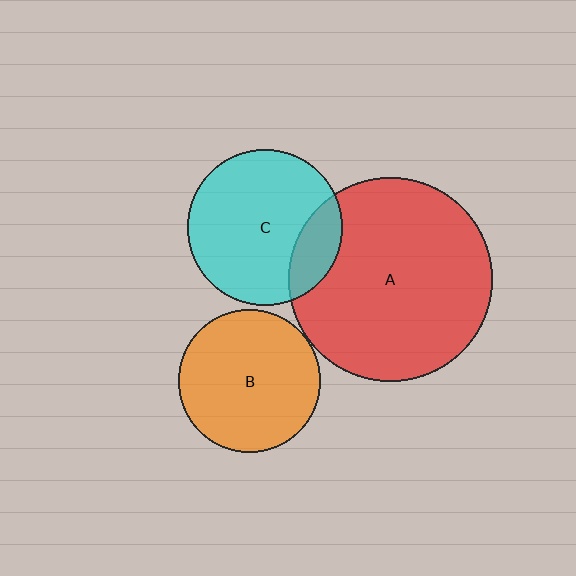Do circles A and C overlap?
Yes.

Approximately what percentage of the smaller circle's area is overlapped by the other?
Approximately 20%.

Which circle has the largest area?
Circle A (red).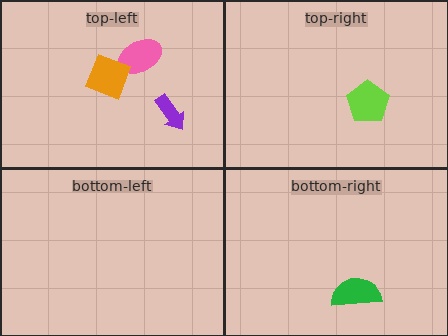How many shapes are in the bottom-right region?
1.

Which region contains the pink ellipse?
The top-left region.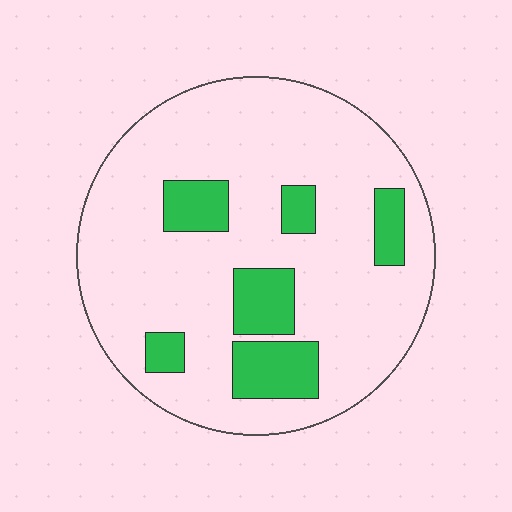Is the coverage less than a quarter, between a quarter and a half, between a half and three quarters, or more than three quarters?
Less than a quarter.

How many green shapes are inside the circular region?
6.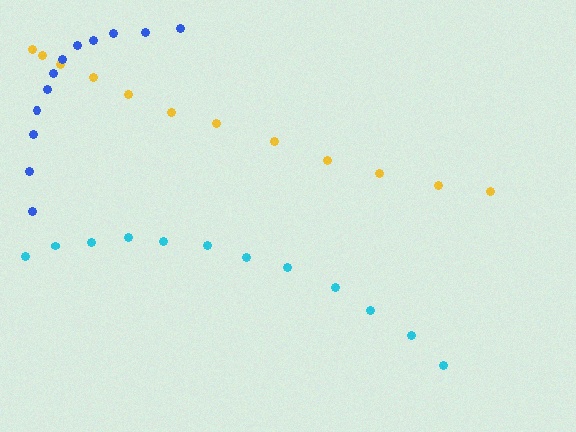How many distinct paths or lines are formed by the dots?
There are 3 distinct paths.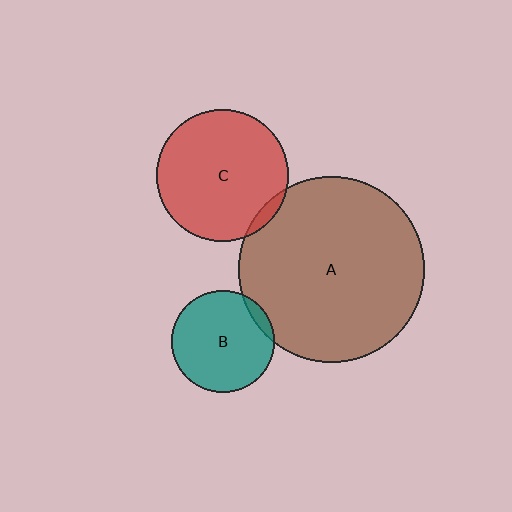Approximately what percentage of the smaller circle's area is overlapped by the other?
Approximately 5%.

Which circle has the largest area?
Circle A (brown).